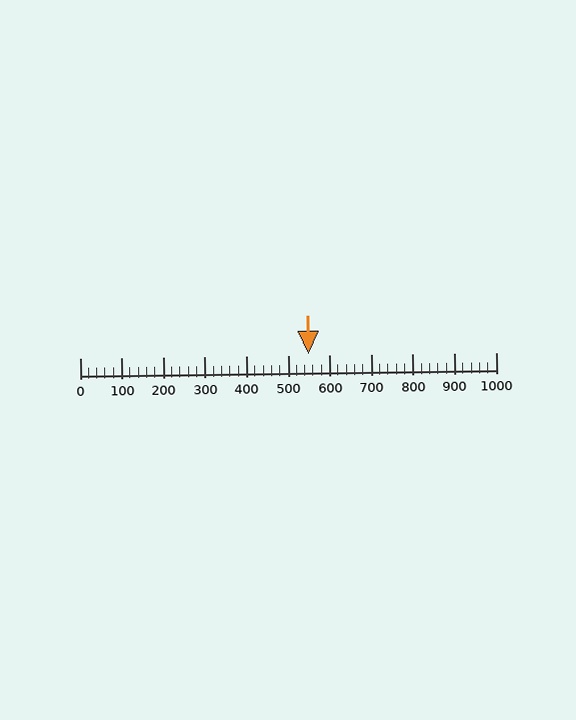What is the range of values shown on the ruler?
The ruler shows values from 0 to 1000.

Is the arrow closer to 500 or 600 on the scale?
The arrow is closer to 500.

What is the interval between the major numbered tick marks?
The major tick marks are spaced 100 units apart.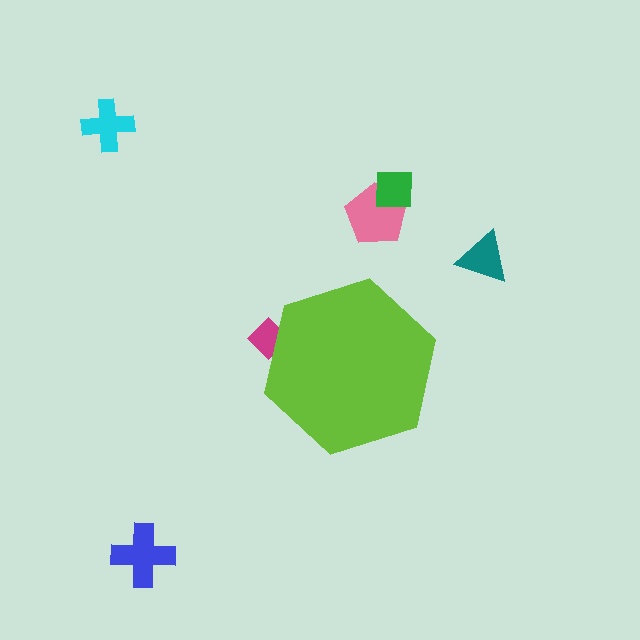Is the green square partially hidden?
No, the green square is fully visible.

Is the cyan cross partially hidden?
No, the cyan cross is fully visible.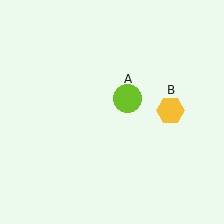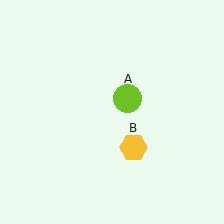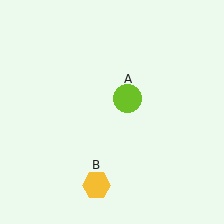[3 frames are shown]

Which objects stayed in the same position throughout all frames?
Lime circle (object A) remained stationary.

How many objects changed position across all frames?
1 object changed position: yellow hexagon (object B).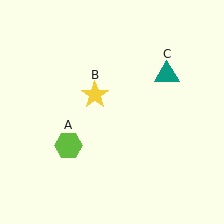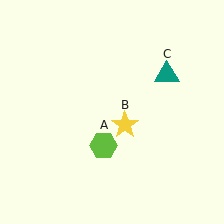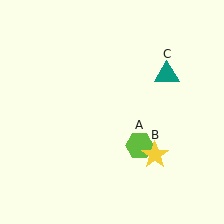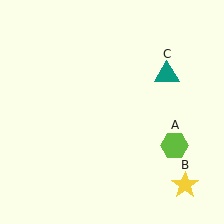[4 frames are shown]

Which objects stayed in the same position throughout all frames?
Teal triangle (object C) remained stationary.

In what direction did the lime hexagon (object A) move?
The lime hexagon (object A) moved right.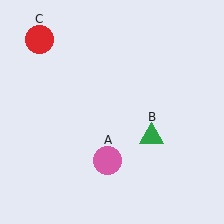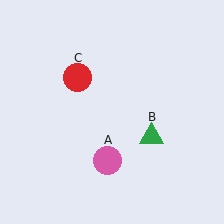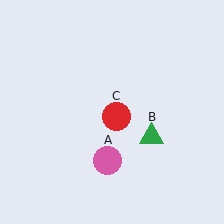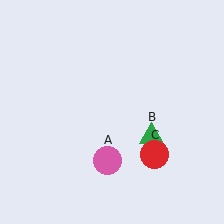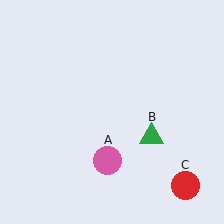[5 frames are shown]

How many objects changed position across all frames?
1 object changed position: red circle (object C).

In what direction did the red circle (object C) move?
The red circle (object C) moved down and to the right.